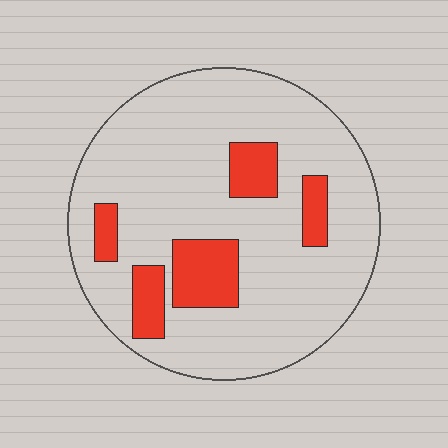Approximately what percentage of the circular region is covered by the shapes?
Approximately 15%.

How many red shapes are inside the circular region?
5.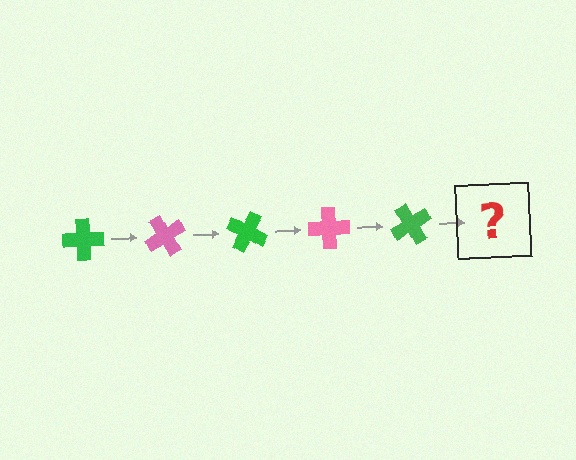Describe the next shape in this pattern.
It should be a pink cross, rotated 300 degrees from the start.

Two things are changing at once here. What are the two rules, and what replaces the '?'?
The two rules are that it rotates 60 degrees each step and the color cycles through green and pink. The '?' should be a pink cross, rotated 300 degrees from the start.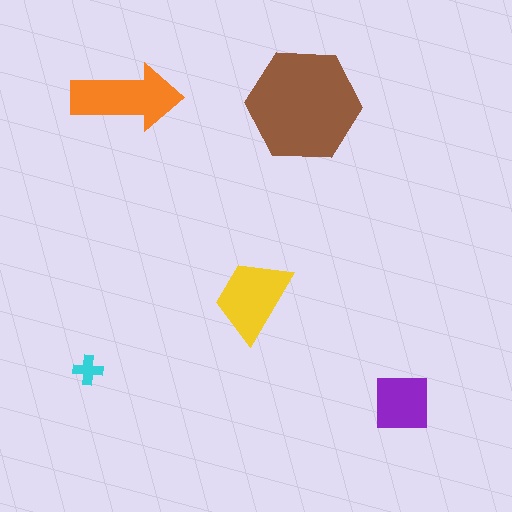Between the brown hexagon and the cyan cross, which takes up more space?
The brown hexagon.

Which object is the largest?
The brown hexagon.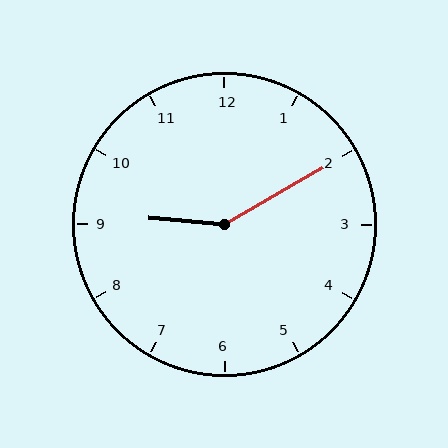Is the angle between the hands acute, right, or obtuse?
It is obtuse.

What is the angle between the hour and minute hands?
Approximately 145 degrees.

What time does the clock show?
9:10.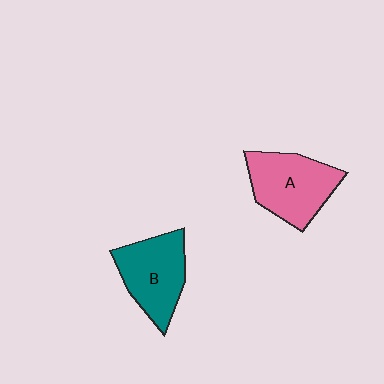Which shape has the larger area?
Shape A (pink).